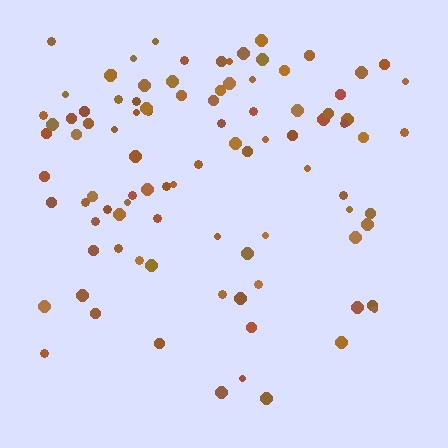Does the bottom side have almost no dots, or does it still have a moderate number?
Still a moderate number, just noticeably fewer than the top.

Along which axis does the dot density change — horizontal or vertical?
Vertical.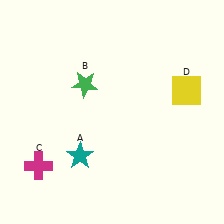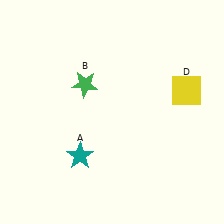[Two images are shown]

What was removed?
The magenta cross (C) was removed in Image 2.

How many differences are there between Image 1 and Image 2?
There is 1 difference between the two images.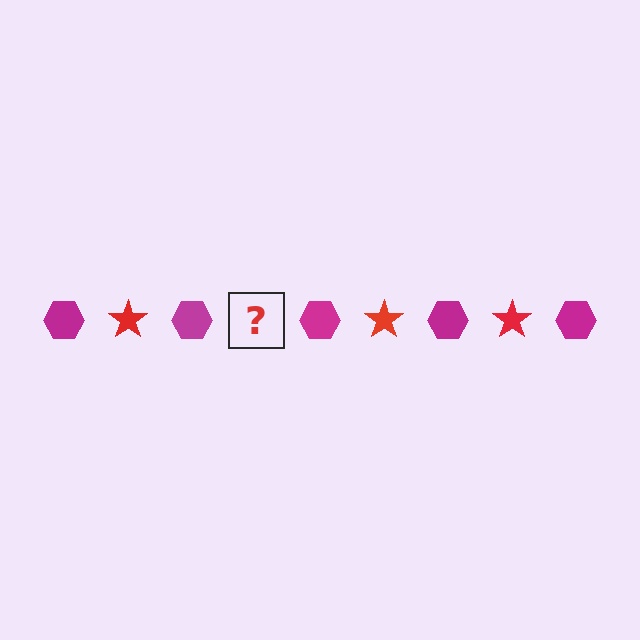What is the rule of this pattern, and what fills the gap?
The rule is that the pattern alternates between magenta hexagon and red star. The gap should be filled with a red star.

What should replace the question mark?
The question mark should be replaced with a red star.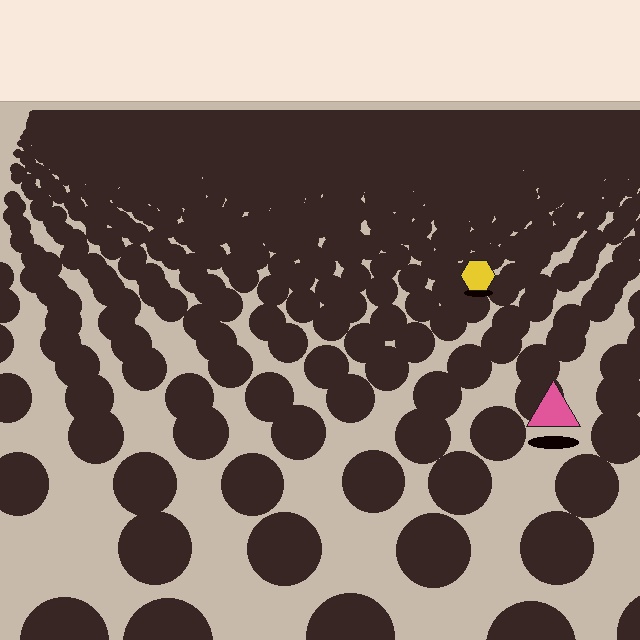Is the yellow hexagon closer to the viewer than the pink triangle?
No. The pink triangle is closer — you can tell from the texture gradient: the ground texture is coarser near it.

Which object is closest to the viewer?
The pink triangle is closest. The texture marks near it are larger and more spread out.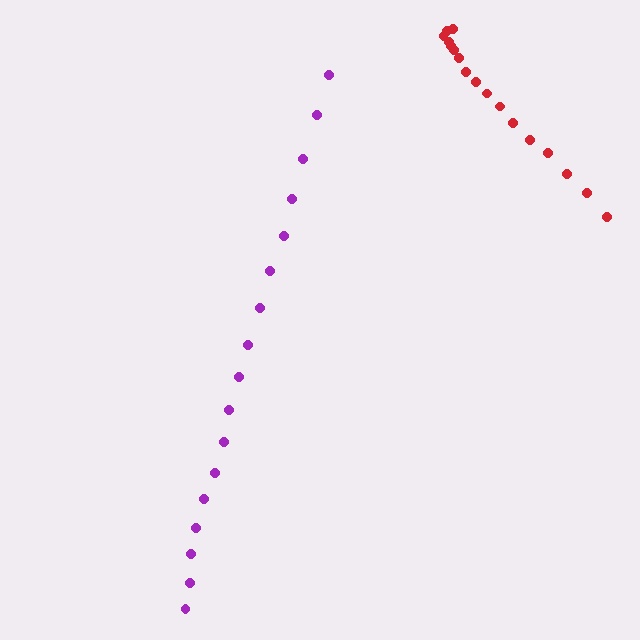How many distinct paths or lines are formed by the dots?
There are 2 distinct paths.